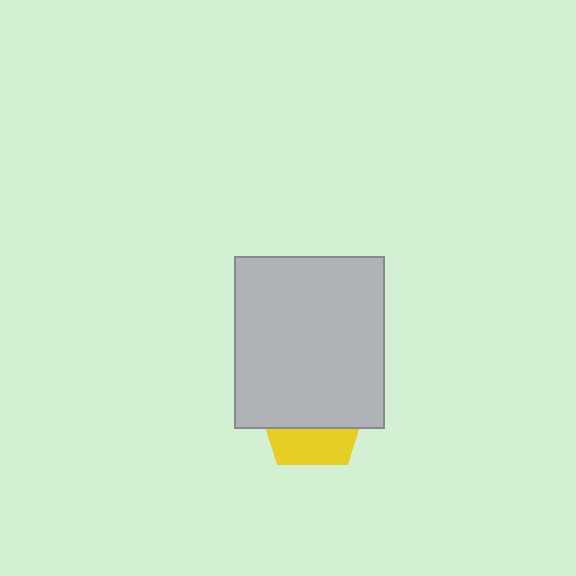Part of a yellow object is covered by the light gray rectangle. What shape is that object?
It is a pentagon.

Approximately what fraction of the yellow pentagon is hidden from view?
Roughly 65% of the yellow pentagon is hidden behind the light gray rectangle.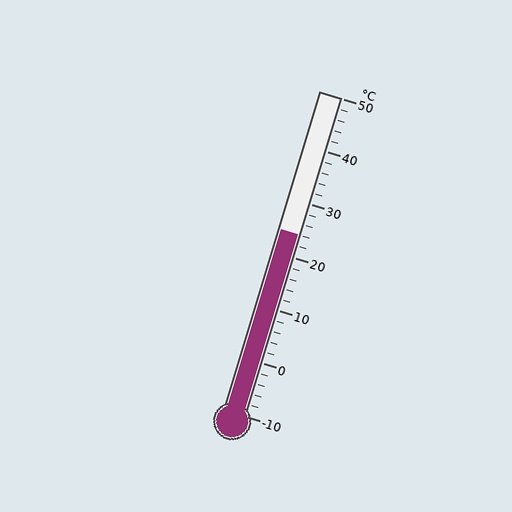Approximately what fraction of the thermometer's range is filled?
The thermometer is filled to approximately 55% of its range.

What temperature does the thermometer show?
The thermometer shows approximately 24°C.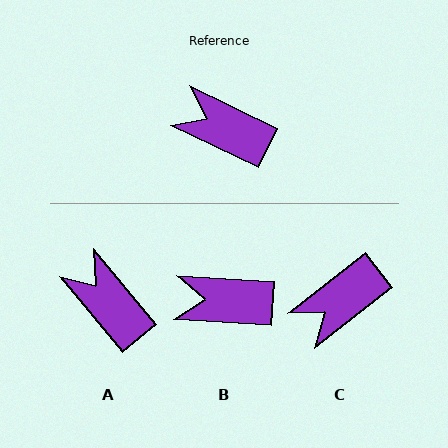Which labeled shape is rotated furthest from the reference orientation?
C, about 64 degrees away.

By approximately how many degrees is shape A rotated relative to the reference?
Approximately 25 degrees clockwise.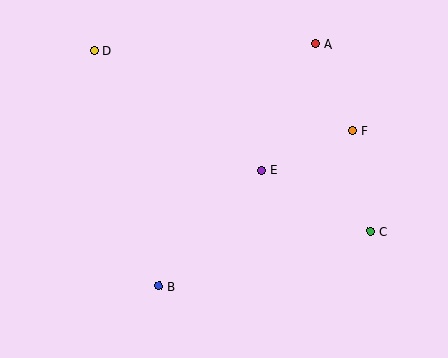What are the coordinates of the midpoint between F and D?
The midpoint between F and D is at (224, 91).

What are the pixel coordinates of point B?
Point B is at (159, 286).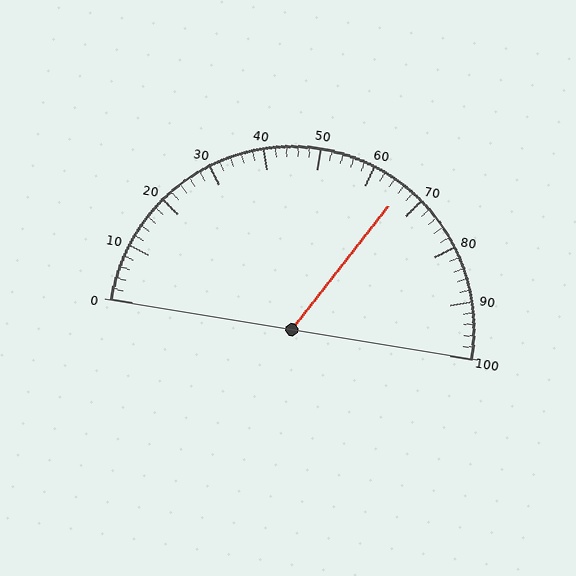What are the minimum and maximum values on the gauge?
The gauge ranges from 0 to 100.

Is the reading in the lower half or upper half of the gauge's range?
The reading is in the upper half of the range (0 to 100).